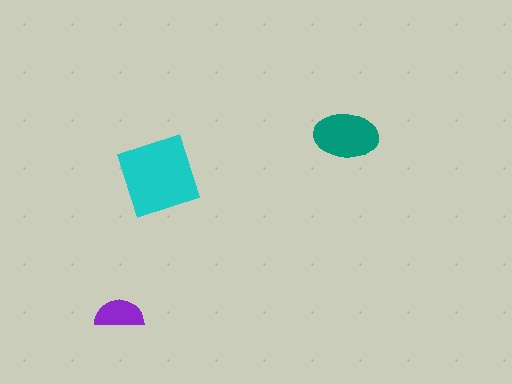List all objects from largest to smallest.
The cyan diamond, the teal ellipse, the purple semicircle.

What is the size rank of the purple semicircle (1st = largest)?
3rd.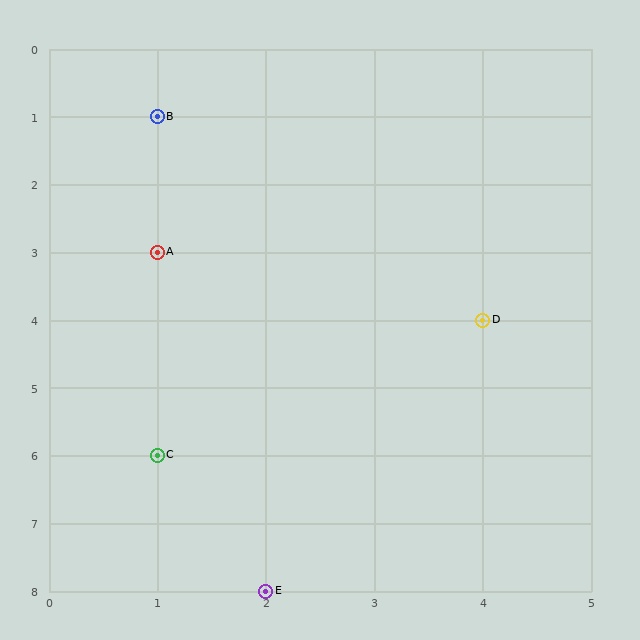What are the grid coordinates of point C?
Point C is at grid coordinates (1, 6).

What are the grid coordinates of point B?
Point B is at grid coordinates (1, 1).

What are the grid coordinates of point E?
Point E is at grid coordinates (2, 8).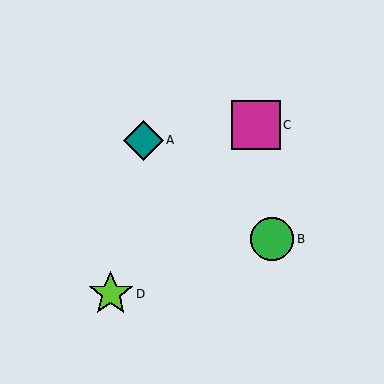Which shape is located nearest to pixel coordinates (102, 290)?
The lime star (labeled D) at (111, 294) is nearest to that location.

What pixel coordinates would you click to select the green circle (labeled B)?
Click at (272, 239) to select the green circle B.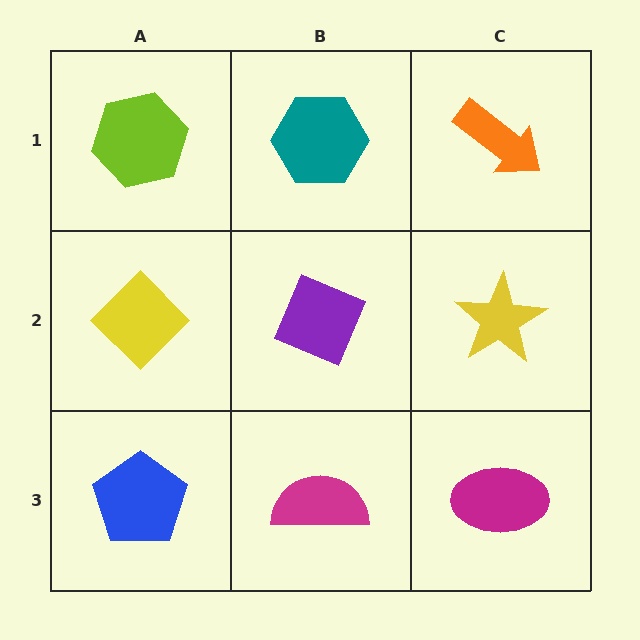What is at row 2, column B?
A purple diamond.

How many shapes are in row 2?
3 shapes.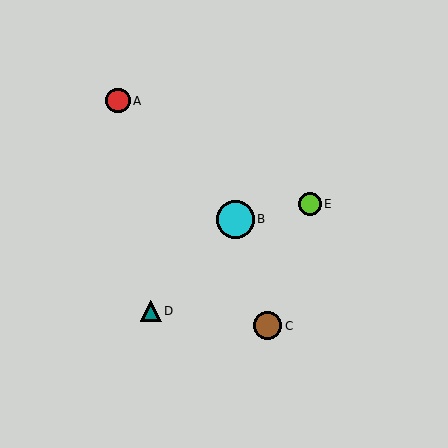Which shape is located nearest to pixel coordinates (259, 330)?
The brown circle (labeled C) at (267, 326) is nearest to that location.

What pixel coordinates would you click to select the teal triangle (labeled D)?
Click at (151, 311) to select the teal triangle D.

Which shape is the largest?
The cyan circle (labeled B) is the largest.